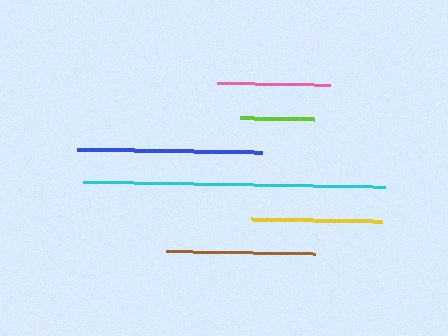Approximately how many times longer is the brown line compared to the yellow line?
The brown line is approximately 1.1 times the length of the yellow line.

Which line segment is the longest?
The cyan line is the longest at approximately 302 pixels.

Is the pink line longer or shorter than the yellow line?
The yellow line is longer than the pink line.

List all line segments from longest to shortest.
From longest to shortest: cyan, blue, brown, yellow, pink, lime.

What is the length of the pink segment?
The pink segment is approximately 114 pixels long.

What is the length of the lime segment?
The lime segment is approximately 74 pixels long.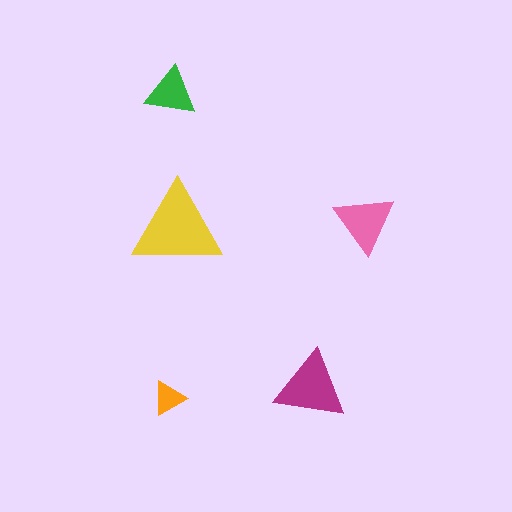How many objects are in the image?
There are 5 objects in the image.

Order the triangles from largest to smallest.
the yellow one, the magenta one, the pink one, the green one, the orange one.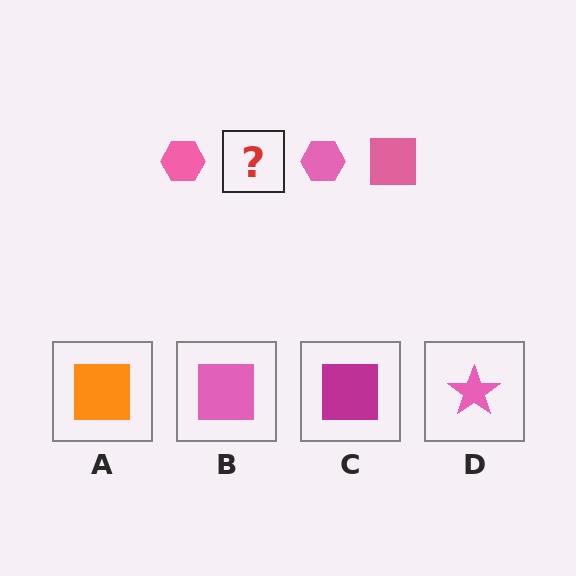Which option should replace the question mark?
Option B.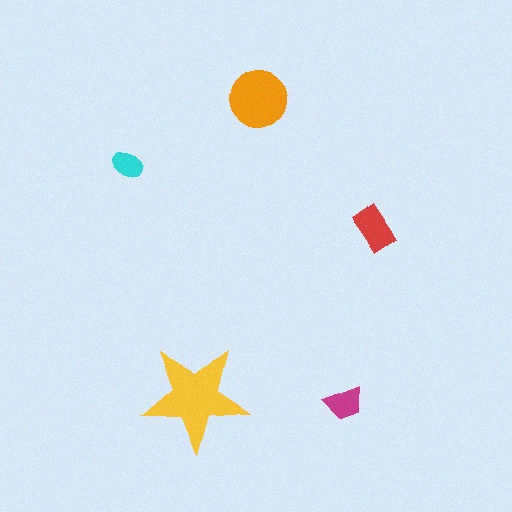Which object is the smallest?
The cyan ellipse.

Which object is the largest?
The yellow star.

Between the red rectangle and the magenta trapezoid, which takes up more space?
The red rectangle.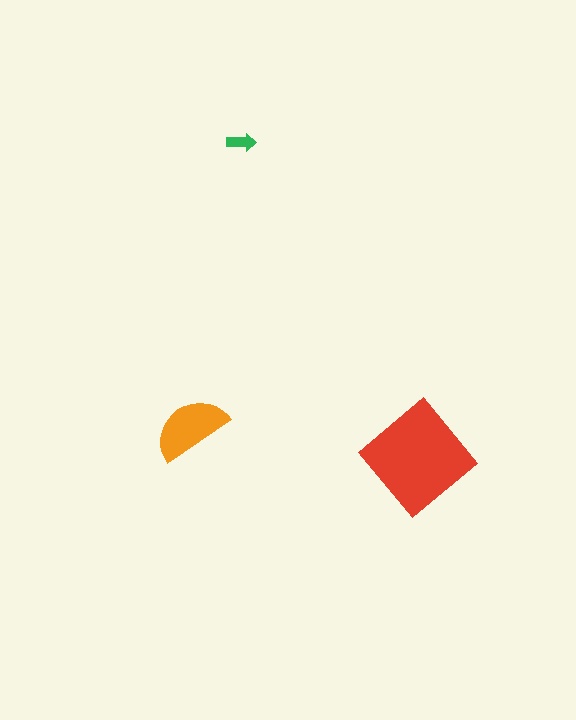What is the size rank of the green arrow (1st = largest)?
3rd.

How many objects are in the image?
There are 3 objects in the image.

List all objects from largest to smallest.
The red diamond, the orange semicircle, the green arrow.